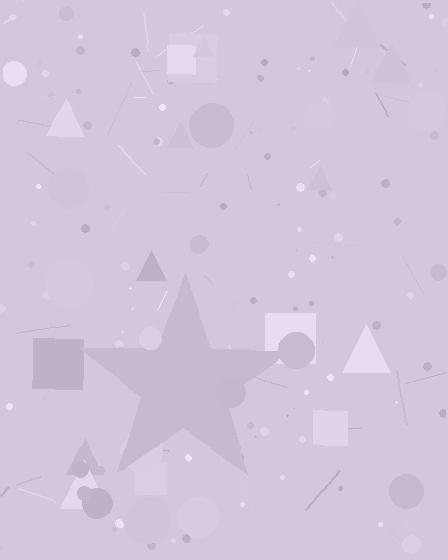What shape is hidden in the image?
A star is hidden in the image.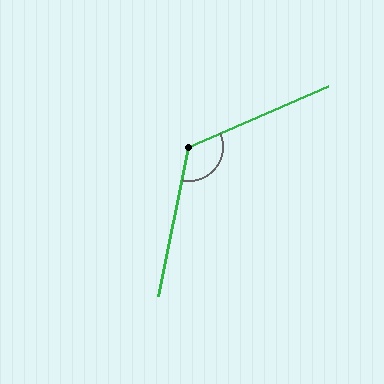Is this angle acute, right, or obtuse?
It is obtuse.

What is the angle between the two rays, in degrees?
Approximately 125 degrees.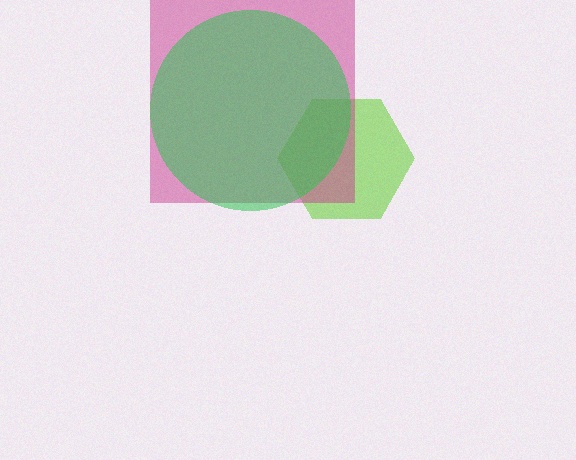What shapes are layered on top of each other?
The layered shapes are: a lime hexagon, a magenta square, a green circle.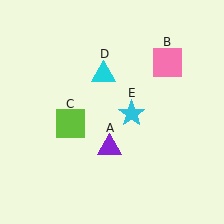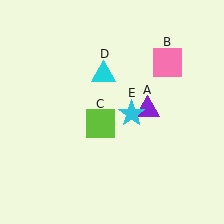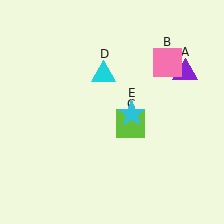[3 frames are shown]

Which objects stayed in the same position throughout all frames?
Pink square (object B) and cyan triangle (object D) and cyan star (object E) remained stationary.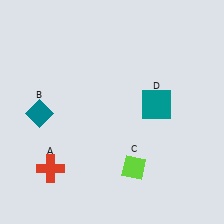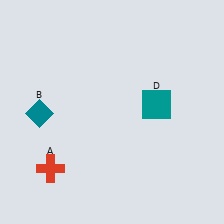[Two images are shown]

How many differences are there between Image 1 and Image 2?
There is 1 difference between the two images.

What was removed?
The lime diamond (C) was removed in Image 2.